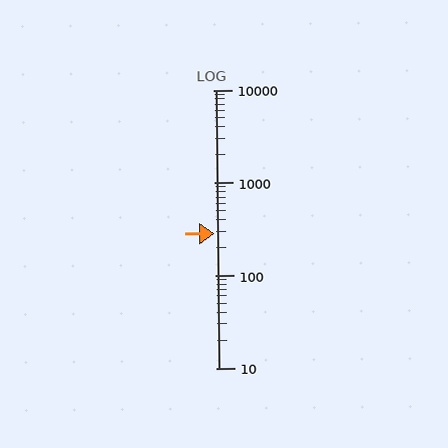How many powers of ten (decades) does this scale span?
The scale spans 3 decades, from 10 to 10000.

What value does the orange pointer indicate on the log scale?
The pointer indicates approximately 280.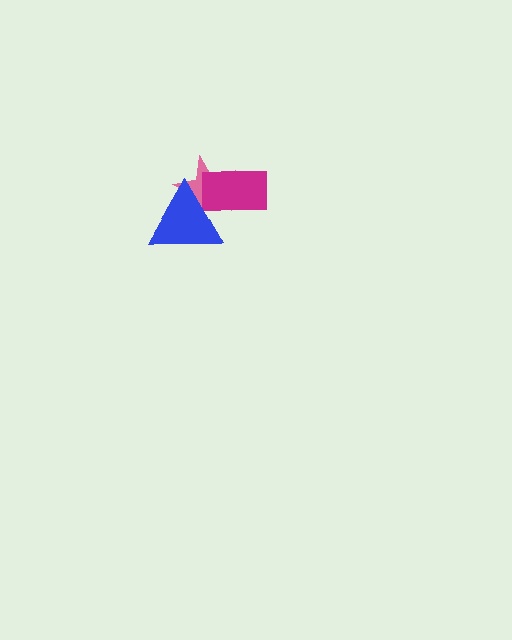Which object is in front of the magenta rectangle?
The blue triangle is in front of the magenta rectangle.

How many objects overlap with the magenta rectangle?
2 objects overlap with the magenta rectangle.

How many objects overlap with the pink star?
2 objects overlap with the pink star.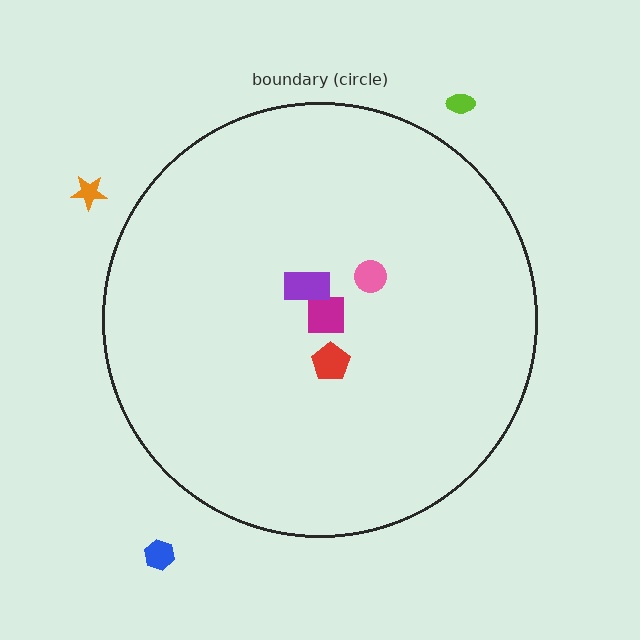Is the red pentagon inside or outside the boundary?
Inside.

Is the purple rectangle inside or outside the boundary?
Inside.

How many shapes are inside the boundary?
4 inside, 3 outside.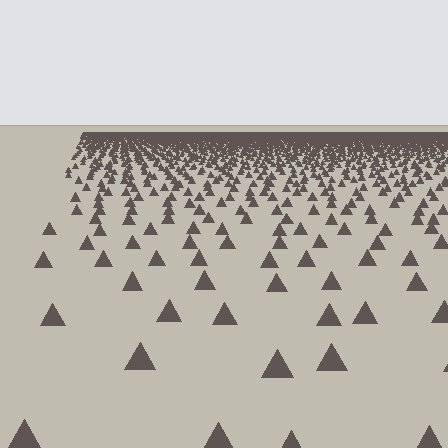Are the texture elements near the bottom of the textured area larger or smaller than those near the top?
Larger. Near the bottom, elements are closer to the viewer and appear at a bigger on-screen size.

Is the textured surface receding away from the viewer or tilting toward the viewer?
The surface is receding away from the viewer. Texture elements get smaller and denser toward the top.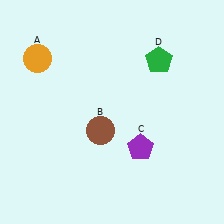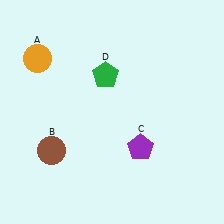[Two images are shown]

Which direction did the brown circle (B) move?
The brown circle (B) moved left.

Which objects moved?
The objects that moved are: the brown circle (B), the green pentagon (D).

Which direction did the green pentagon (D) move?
The green pentagon (D) moved left.